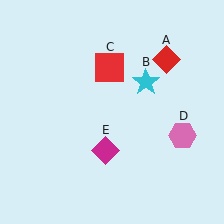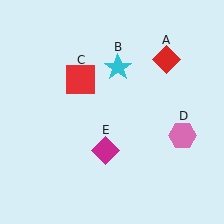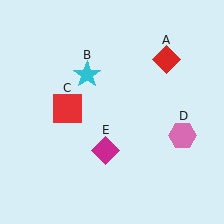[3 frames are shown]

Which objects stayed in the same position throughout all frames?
Red diamond (object A) and pink hexagon (object D) and magenta diamond (object E) remained stationary.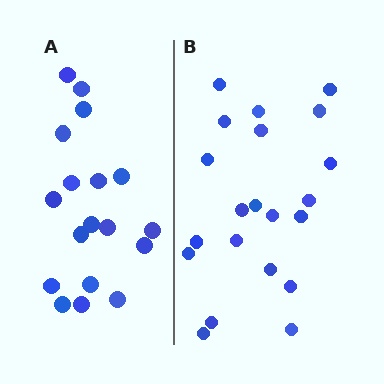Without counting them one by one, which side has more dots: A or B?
Region B (the right region) has more dots.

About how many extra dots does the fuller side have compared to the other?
Region B has just a few more — roughly 2 or 3 more dots than region A.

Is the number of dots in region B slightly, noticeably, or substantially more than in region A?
Region B has only slightly more — the two regions are fairly close. The ratio is roughly 1.2 to 1.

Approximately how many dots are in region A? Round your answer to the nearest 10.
About 20 dots. (The exact count is 18, which rounds to 20.)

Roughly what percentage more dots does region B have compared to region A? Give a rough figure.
About 15% more.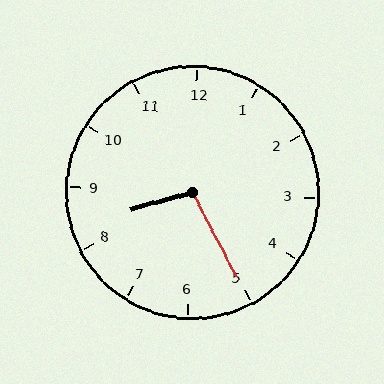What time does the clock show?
8:25.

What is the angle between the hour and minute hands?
Approximately 102 degrees.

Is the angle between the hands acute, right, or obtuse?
It is obtuse.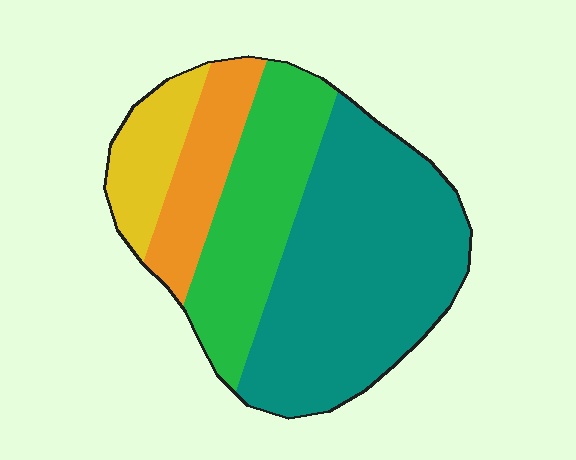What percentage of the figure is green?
Green takes up about one quarter (1/4) of the figure.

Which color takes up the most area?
Teal, at roughly 50%.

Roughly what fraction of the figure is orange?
Orange covers roughly 15% of the figure.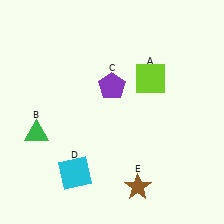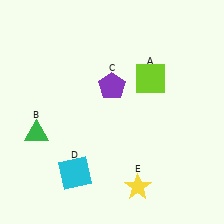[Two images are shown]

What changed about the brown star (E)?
In Image 1, E is brown. In Image 2, it changed to yellow.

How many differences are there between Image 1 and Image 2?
There is 1 difference between the two images.